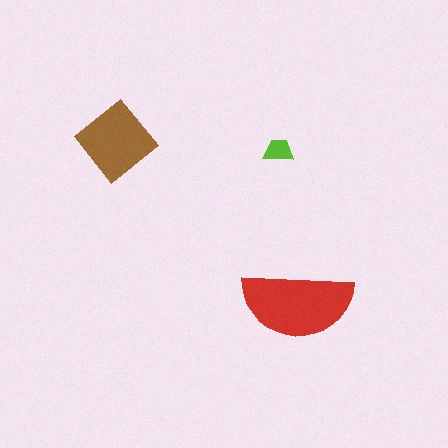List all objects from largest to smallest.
The red semicircle, the brown diamond, the lime trapezoid.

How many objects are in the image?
There are 3 objects in the image.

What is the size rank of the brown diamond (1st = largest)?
2nd.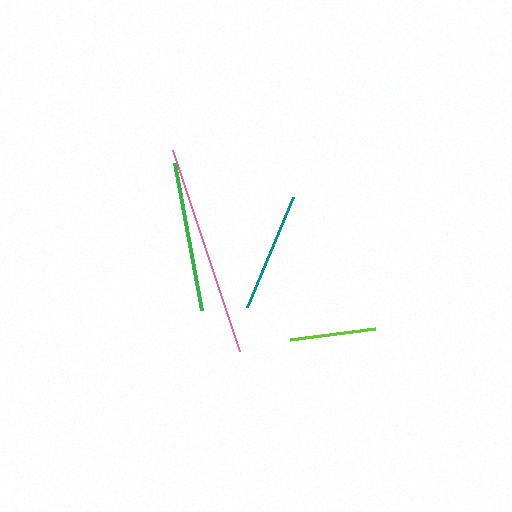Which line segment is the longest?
The pink line is the longest at approximately 211 pixels.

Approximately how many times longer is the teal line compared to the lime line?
The teal line is approximately 1.4 times the length of the lime line.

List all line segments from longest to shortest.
From longest to shortest: pink, green, teal, lime.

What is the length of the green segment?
The green segment is approximately 149 pixels long.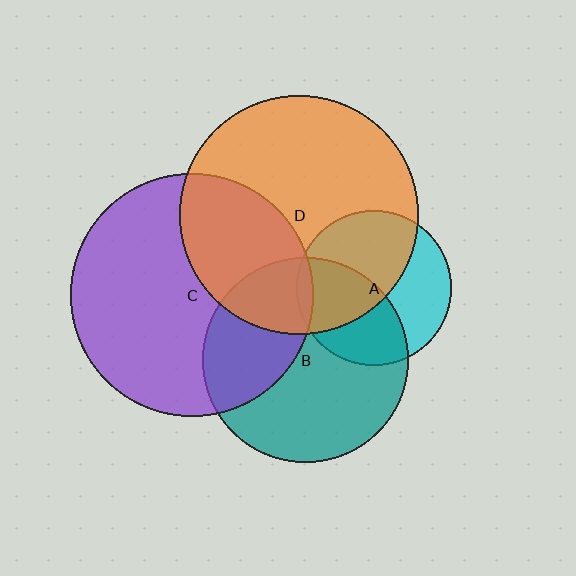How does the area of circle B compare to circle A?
Approximately 1.8 times.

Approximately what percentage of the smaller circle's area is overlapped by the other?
Approximately 5%.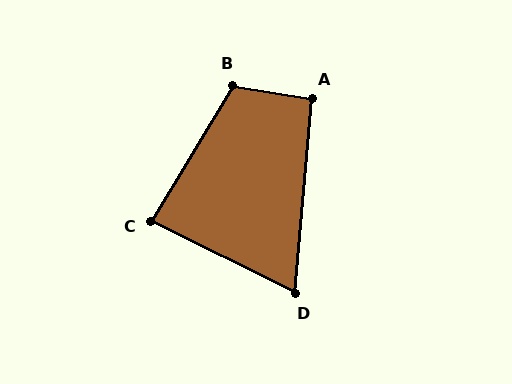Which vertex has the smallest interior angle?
D, at approximately 68 degrees.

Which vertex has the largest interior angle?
B, at approximately 112 degrees.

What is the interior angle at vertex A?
Approximately 94 degrees (approximately right).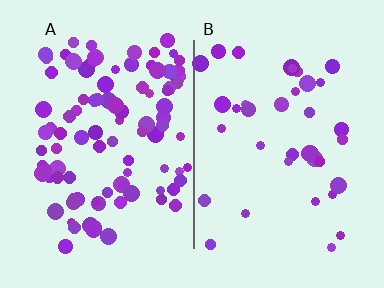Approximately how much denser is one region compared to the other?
Approximately 2.7× — region A over region B.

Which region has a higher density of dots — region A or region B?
A (the left).